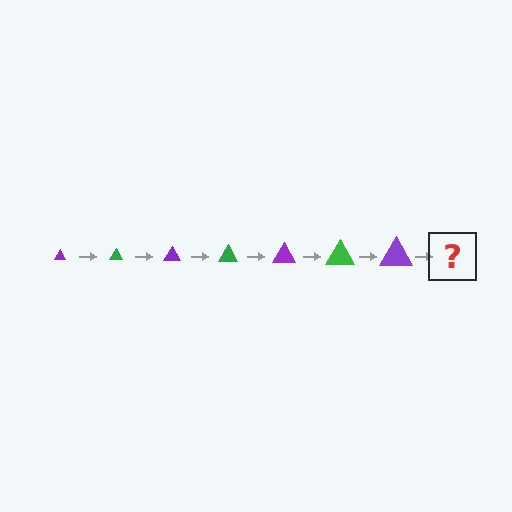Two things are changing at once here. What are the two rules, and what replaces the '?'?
The two rules are that the triangle grows larger each step and the color cycles through purple and green. The '?' should be a green triangle, larger than the previous one.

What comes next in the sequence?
The next element should be a green triangle, larger than the previous one.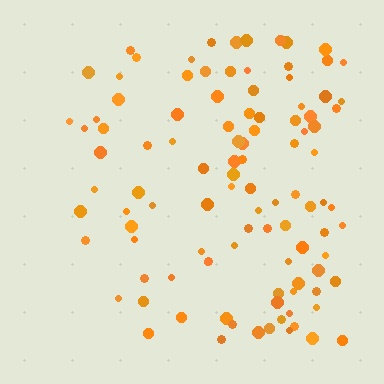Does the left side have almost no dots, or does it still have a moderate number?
Still a moderate number, just noticeably fewer than the right.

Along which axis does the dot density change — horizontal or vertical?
Horizontal.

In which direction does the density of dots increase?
From left to right, with the right side densest.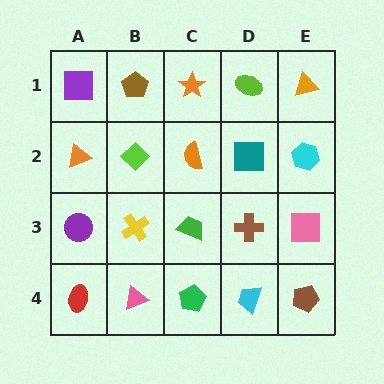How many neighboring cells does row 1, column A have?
2.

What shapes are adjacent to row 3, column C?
An orange semicircle (row 2, column C), a green pentagon (row 4, column C), a yellow cross (row 3, column B), a brown cross (row 3, column D).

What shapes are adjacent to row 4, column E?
A pink square (row 3, column E), a cyan trapezoid (row 4, column D).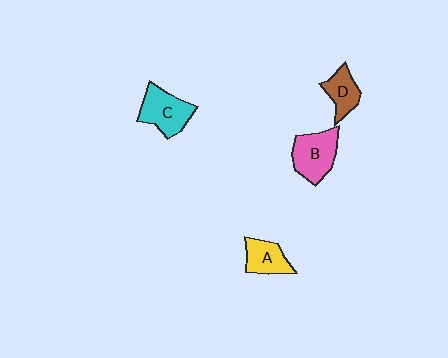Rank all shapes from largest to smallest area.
From largest to smallest: B (pink), C (cyan), A (yellow), D (brown).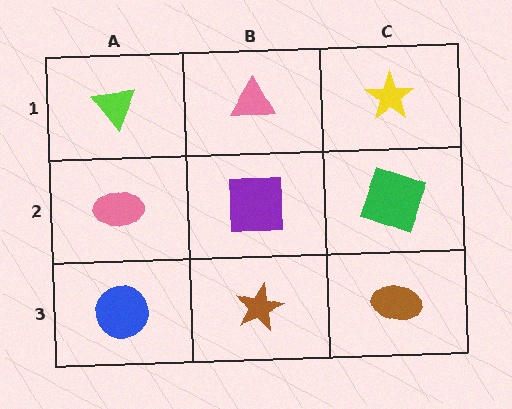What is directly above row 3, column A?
A pink ellipse.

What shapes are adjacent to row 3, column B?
A purple square (row 2, column B), a blue circle (row 3, column A), a brown ellipse (row 3, column C).